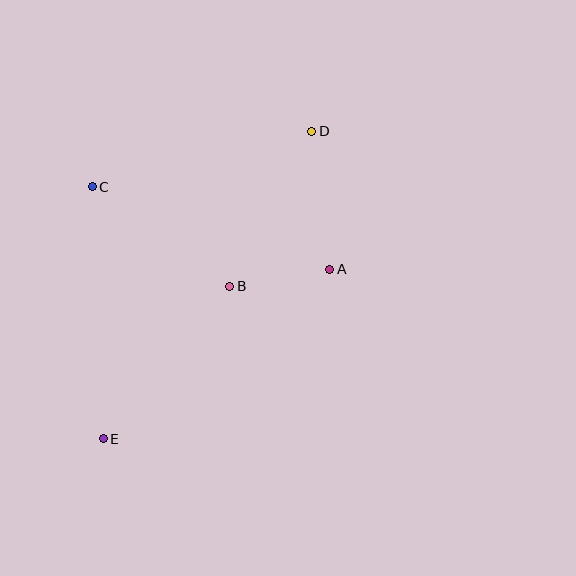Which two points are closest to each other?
Points A and B are closest to each other.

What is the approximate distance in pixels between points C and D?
The distance between C and D is approximately 226 pixels.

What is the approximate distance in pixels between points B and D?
The distance between B and D is approximately 175 pixels.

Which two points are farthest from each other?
Points D and E are farthest from each other.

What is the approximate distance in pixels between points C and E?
The distance between C and E is approximately 252 pixels.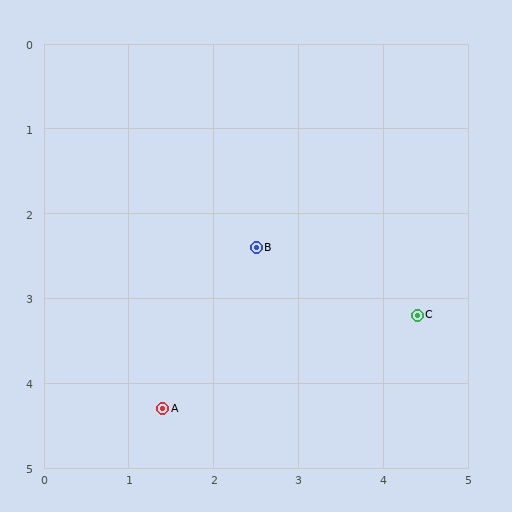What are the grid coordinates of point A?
Point A is at approximately (1.4, 4.3).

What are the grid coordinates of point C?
Point C is at approximately (4.4, 3.2).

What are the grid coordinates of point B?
Point B is at approximately (2.5, 2.4).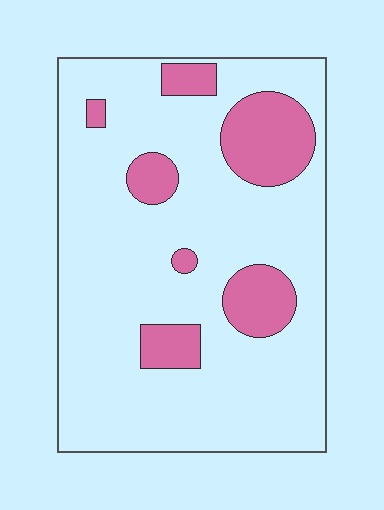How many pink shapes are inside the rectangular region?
7.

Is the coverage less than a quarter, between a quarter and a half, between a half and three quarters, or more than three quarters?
Less than a quarter.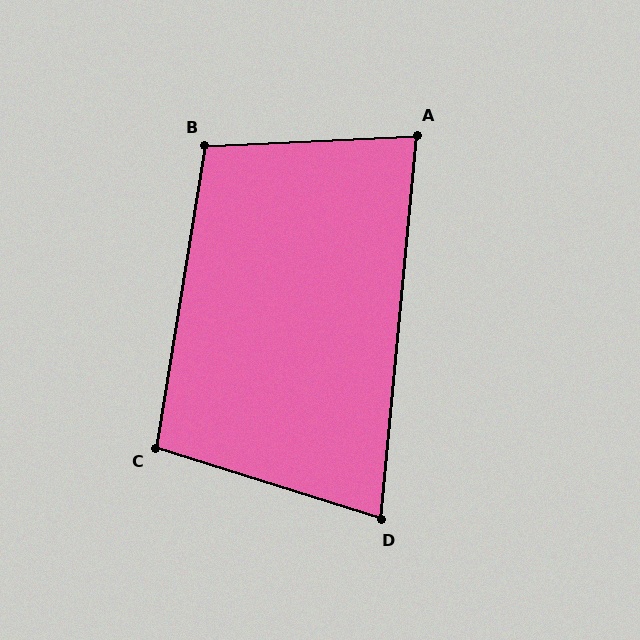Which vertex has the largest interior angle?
B, at approximately 102 degrees.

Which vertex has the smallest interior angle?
D, at approximately 78 degrees.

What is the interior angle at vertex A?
Approximately 82 degrees (acute).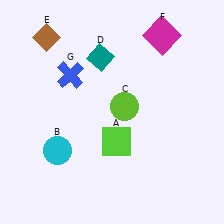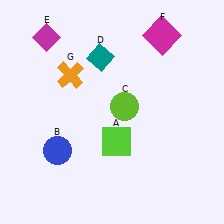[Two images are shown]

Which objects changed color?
B changed from cyan to blue. E changed from brown to magenta. G changed from blue to orange.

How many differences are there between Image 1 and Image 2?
There are 3 differences between the two images.